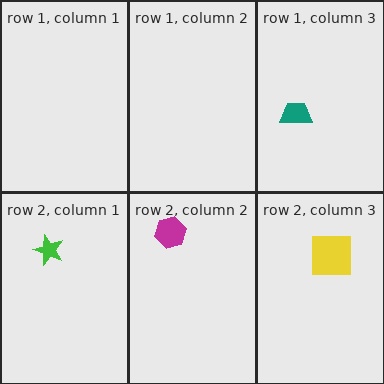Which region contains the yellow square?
The row 2, column 3 region.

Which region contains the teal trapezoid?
The row 1, column 3 region.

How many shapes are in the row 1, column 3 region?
1.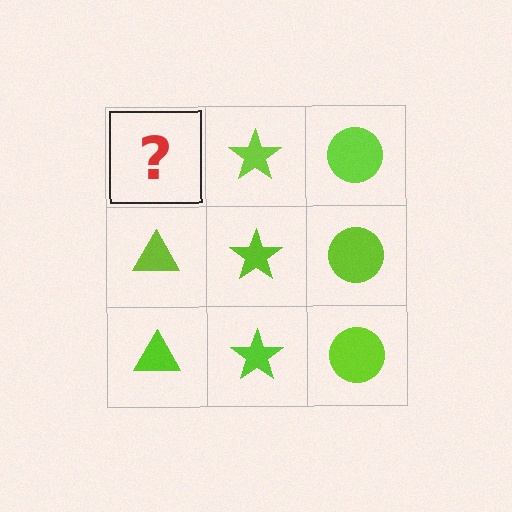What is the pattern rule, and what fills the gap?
The rule is that each column has a consistent shape. The gap should be filled with a lime triangle.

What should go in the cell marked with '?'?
The missing cell should contain a lime triangle.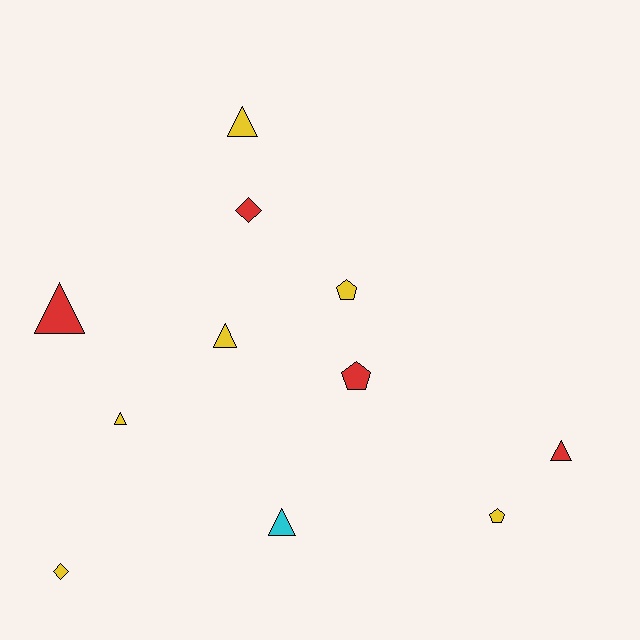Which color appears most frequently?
Yellow, with 6 objects.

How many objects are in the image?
There are 11 objects.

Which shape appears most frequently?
Triangle, with 6 objects.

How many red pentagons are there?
There is 1 red pentagon.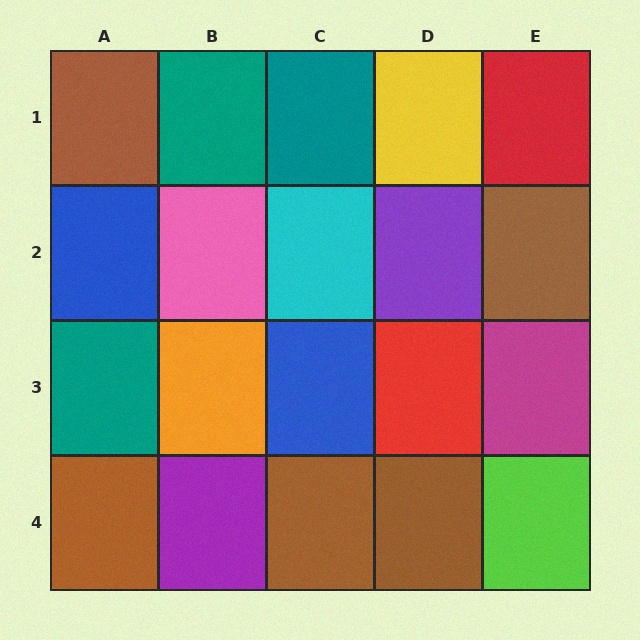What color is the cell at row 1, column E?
Red.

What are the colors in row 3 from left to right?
Teal, orange, blue, red, magenta.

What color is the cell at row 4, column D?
Brown.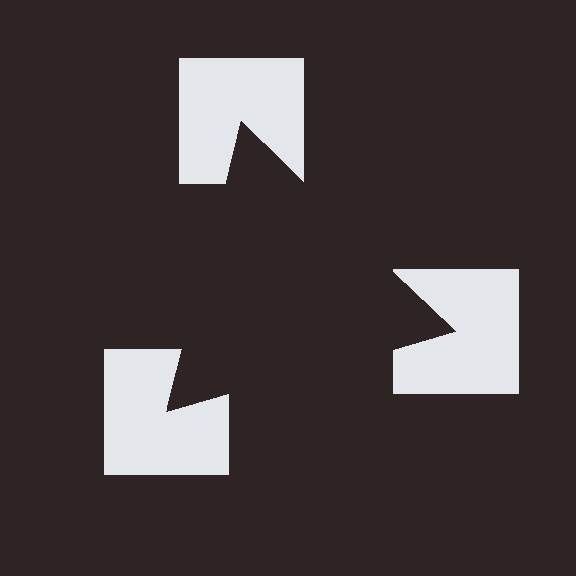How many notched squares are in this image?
There are 3 — one at each vertex of the illusory triangle.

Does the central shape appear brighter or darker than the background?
It typically appears slightly darker than the background, even though no actual brightness change is drawn.